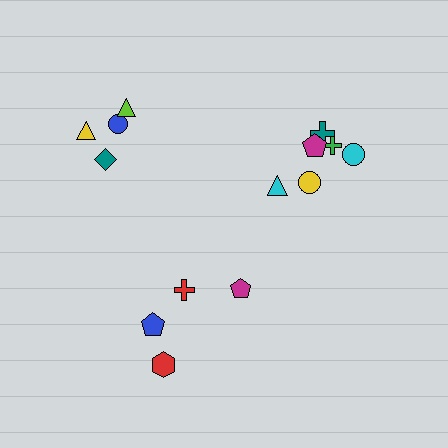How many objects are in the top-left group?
There are 4 objects.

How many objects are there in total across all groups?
There are 14 objects.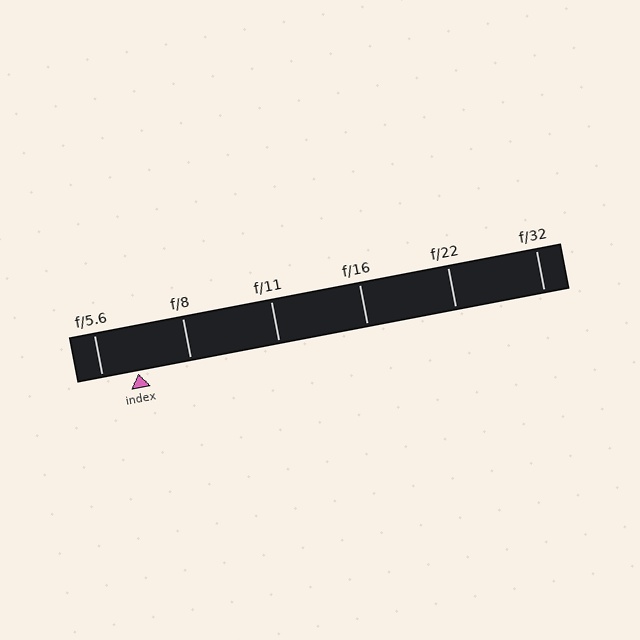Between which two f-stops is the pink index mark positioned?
The index mark is between f/5.6 and f/8.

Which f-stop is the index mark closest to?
The index mark is closest to f/5.6.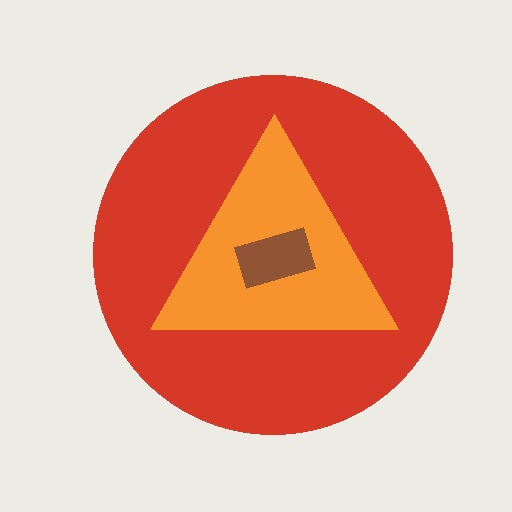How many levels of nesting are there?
3.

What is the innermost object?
The brown rectangle.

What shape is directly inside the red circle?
The orange triangle.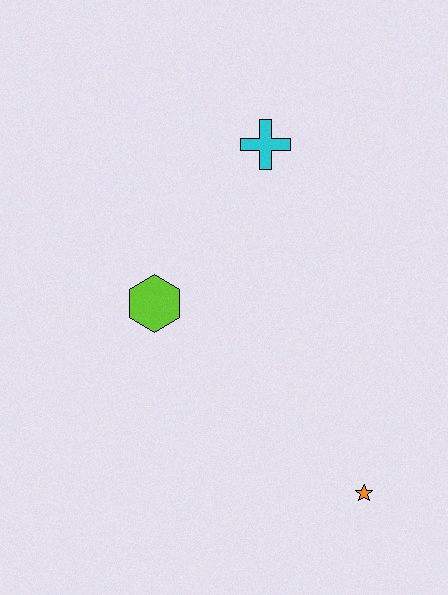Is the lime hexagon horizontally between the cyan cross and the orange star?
No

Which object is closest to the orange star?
The lime hexagon is closest to the orange star.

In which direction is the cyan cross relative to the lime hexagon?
The cyan cross is above the lime hexagon.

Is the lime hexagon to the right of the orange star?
No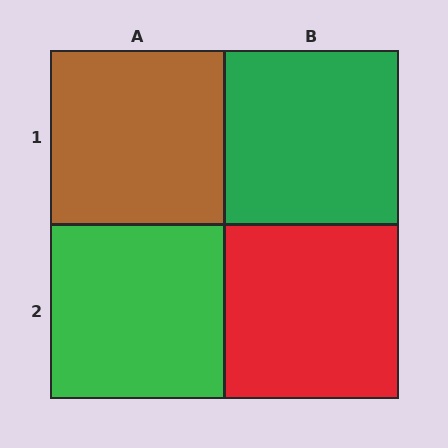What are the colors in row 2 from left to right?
Green, red.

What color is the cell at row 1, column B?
Green.